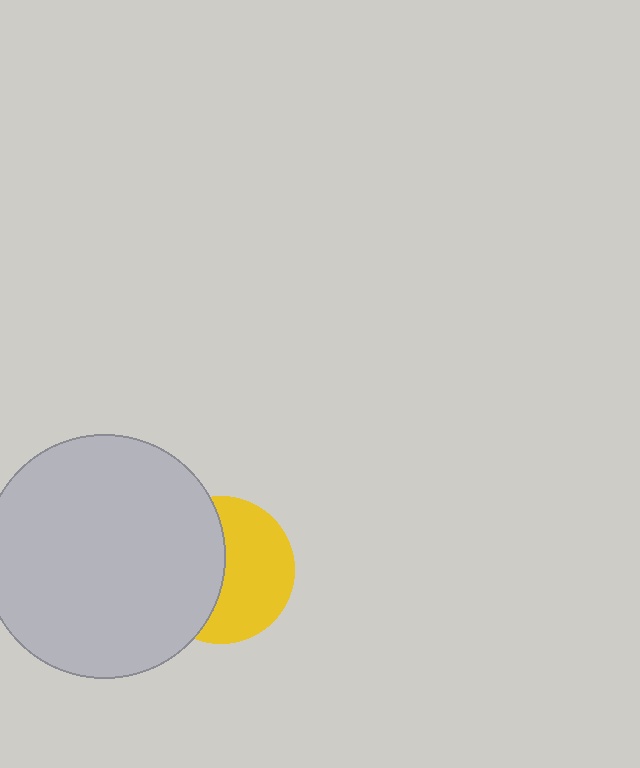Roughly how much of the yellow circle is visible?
About half of it is visible (roughly 53%).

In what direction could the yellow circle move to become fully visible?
The yellow circle could move right. That would shift it out from behind the light gray circle entirely.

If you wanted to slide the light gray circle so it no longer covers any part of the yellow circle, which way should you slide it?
Slide it left — that is the most direct way to separate the two shapes.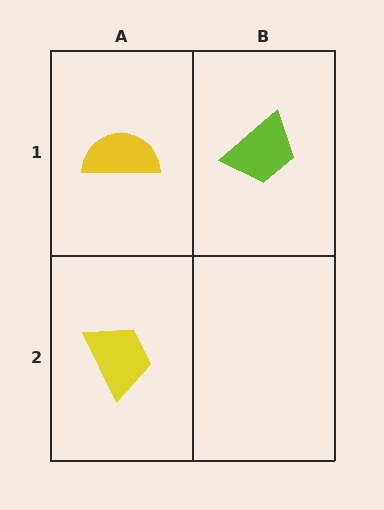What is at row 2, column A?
A yellow trapezoid.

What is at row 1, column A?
A yellow semicircle.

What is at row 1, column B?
A lime trapezoid.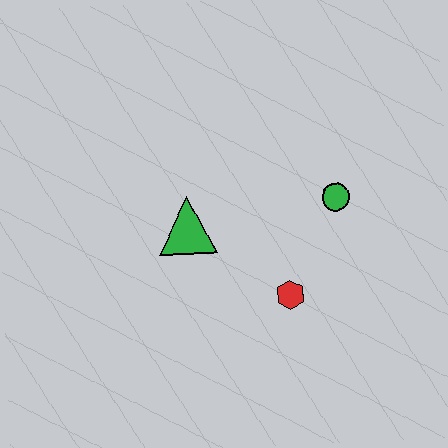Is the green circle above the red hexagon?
Yes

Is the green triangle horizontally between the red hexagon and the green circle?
No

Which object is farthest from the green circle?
The green triangle is farthest from the green circle.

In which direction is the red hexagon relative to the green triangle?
The red hexagon is to the right of the green triangle.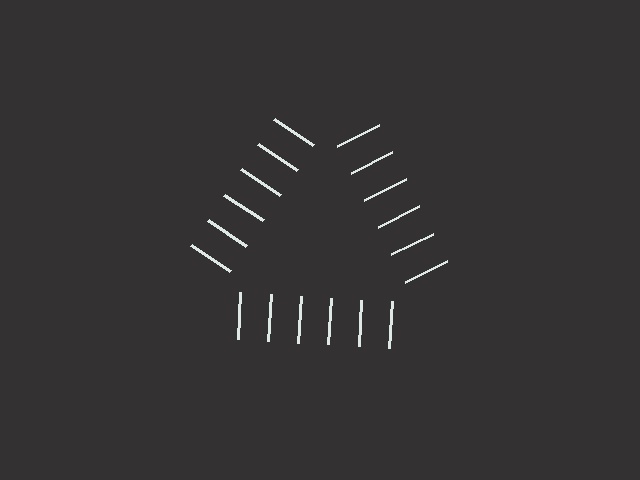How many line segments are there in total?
18 — 6 along each of the 3 edges.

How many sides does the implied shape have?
3 sides — the line-ends trace a triangle.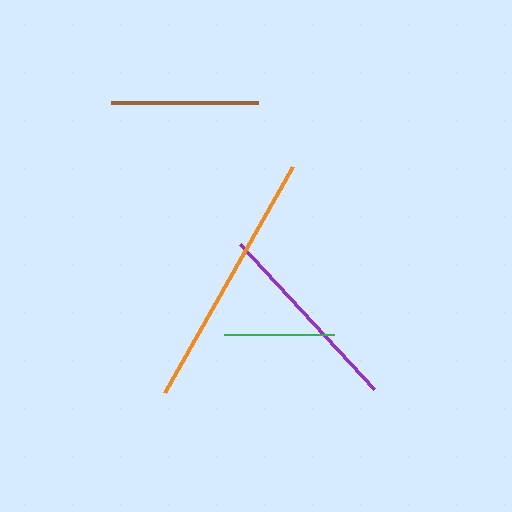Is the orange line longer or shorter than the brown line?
The orange line is longer than the brown line.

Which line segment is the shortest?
The green line is the shortest at approximately 110 pixels.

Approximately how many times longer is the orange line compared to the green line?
The orange line is approximately 2.4 times the length of the green line.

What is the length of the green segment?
The green segment is approximately 110 pixels long.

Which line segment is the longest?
The orange line is the longest at approximately 260 pixels.